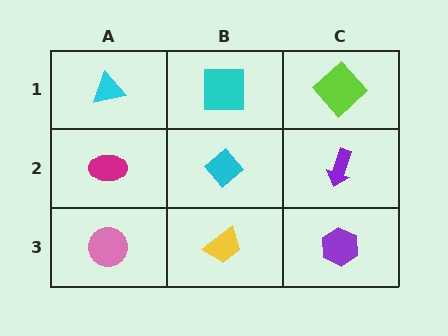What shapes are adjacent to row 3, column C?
A purple arrow (row 2, column C), a yellow trapezoid (row 3, column B).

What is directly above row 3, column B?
A cyan diamond.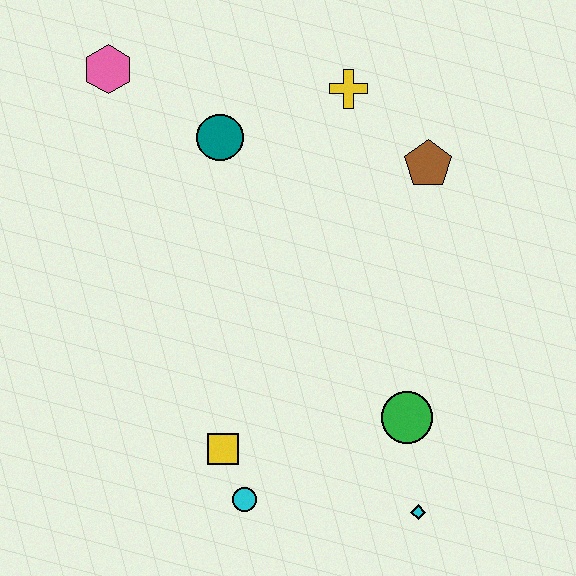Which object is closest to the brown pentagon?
The yellow cross is closest to the brown pentagon.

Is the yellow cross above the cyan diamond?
Yes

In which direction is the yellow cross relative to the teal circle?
The yellow cross is to the right of the teal circle.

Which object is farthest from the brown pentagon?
The cyan circle is farthest from the brown pentagon.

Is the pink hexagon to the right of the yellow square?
No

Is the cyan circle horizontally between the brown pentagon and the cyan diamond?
No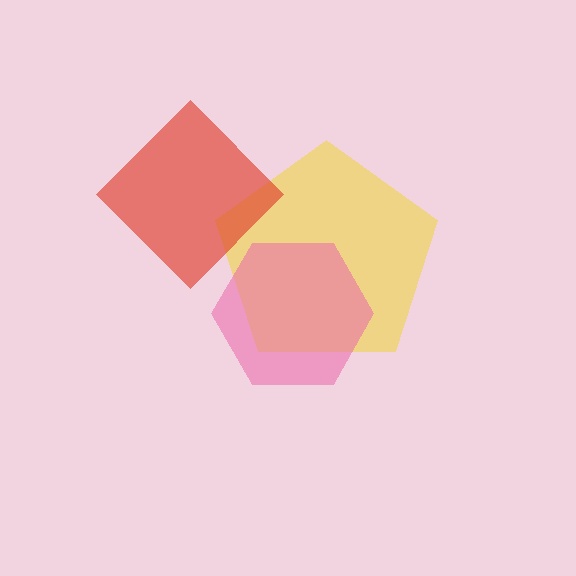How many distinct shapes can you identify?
There are 3 distinct shapes: a yellow pentagon, a pink hexagon, a red diamond.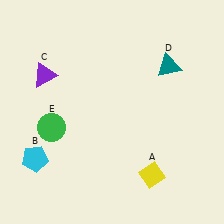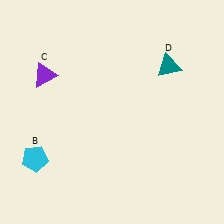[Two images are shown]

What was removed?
The green circle (E), the yellow diamond (A) were removed in Image 2.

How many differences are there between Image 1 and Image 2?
There are 2 differences between the two images.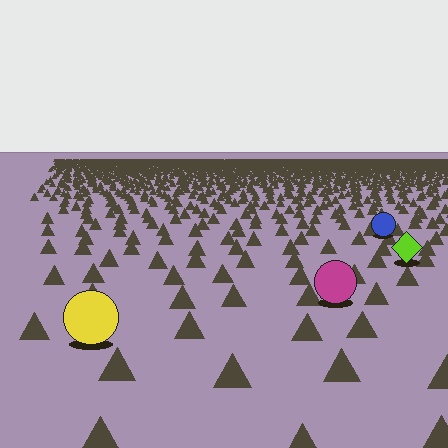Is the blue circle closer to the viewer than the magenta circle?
No. The magenta circle is closer — you can tell from the texture gradient: the ground texture is coarser near it.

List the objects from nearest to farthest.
From nearest to farthest: the yellow circle, the magenta circle, the lime diamond, the blue circle.